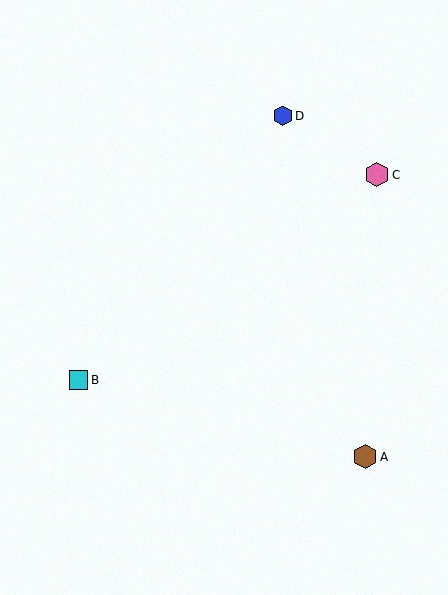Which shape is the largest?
The brown hexagon (labeled A) is the largest.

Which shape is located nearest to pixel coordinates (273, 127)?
The blue hexagon (labeled D) at (283, 116) is nearest to that location.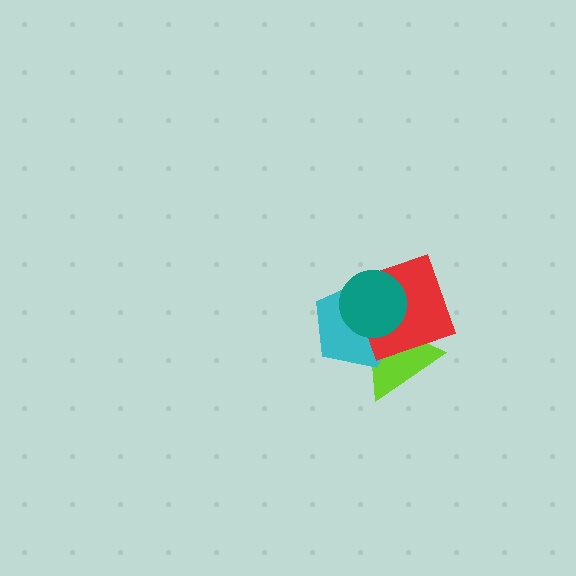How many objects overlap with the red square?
3 objects overlap with the red square.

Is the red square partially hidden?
Yes, it is partially covered by another shape.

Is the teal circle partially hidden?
No, no other shape covers it.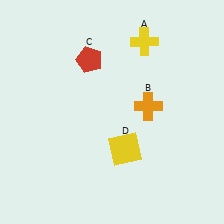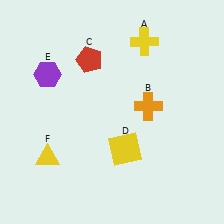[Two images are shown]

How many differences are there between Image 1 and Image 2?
There are 2 differences between the two images.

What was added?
A purple hexagon (E), a yellow triangle (F) were added in Image 2.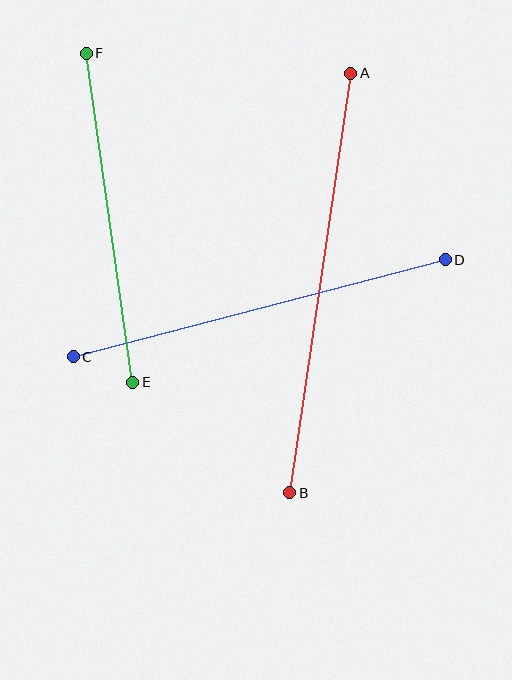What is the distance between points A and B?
The distance is approximately 424 pixels.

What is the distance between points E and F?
The distance is approximately 332 pixels.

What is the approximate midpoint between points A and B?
The midpoint is at approximately (320, 283) pixels.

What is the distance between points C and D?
The distance is approximately 384 pixels.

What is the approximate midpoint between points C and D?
The midpoint is at approximately (259, 308) pixels.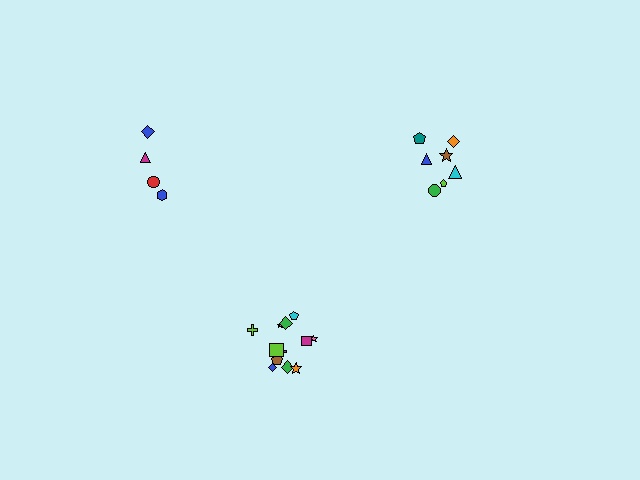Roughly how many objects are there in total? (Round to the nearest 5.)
Roughly 25 objects in total.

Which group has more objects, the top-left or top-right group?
The top-right group.